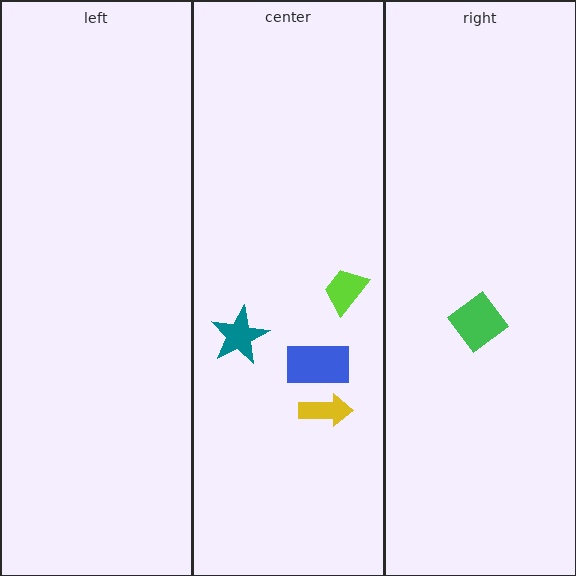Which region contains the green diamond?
The right region.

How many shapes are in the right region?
1.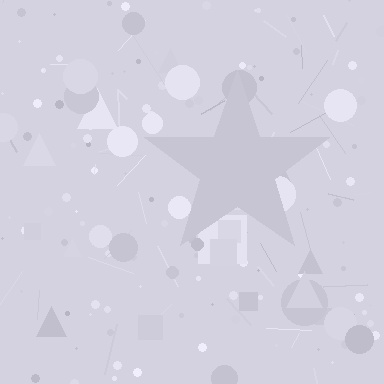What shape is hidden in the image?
A star is hidden in the image.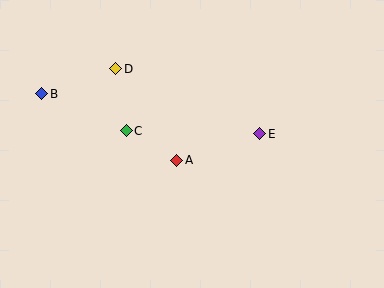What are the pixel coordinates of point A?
Point A is at (177, 160).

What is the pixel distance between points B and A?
The distance between B and A is 151 pixels.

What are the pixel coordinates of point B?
Point B is at (42, 94).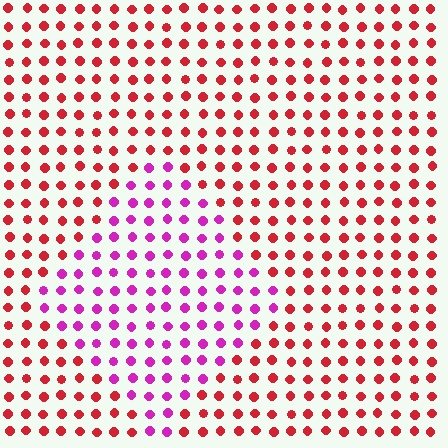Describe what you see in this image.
The image is filled with small red elements in a uniform arrangement. A diamond-shaped region is visible where the elements are tinted to a slightly different hue, forming a subtle color boundary.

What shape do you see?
I see a diamond.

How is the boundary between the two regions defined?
The boundary is defined purely by a slight shift in hue (about 47 degrees). Spacing, size, and orientation are identical on both sides.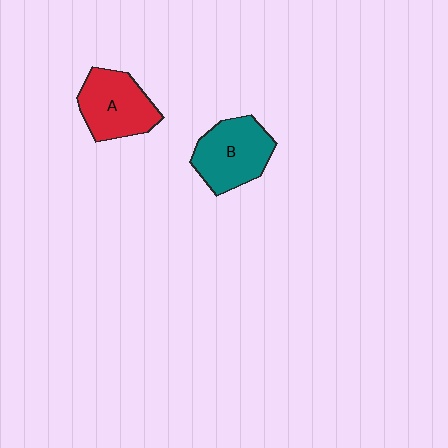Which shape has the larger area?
Shape B (teal).